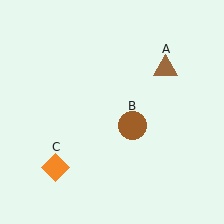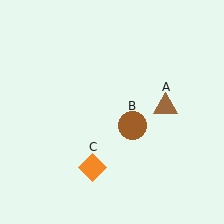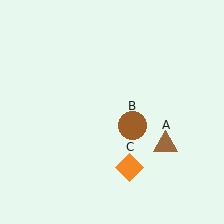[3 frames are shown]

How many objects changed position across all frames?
2 objects changed position: brown triangle (object A), orange diamond (object C).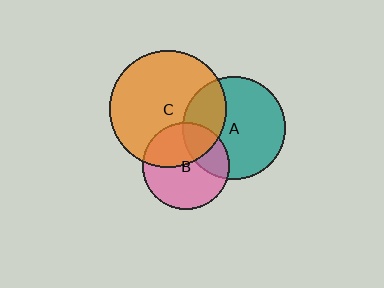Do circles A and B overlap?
Yes.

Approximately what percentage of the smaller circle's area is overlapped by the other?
Approximately 30%.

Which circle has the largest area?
Circle C (orange).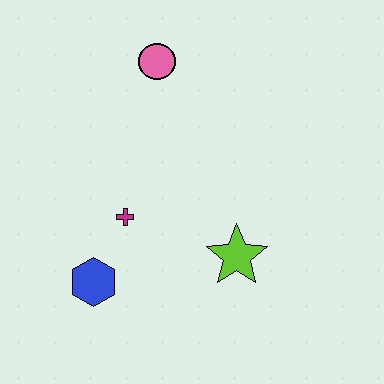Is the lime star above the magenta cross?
No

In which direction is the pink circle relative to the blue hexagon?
The pink circle is above the blue hexagon.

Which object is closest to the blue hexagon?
The magenta cross is closest to the blue hexagon.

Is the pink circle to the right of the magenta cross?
Yes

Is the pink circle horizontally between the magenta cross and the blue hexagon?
No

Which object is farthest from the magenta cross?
The pink circle is farthest from the magenta cross.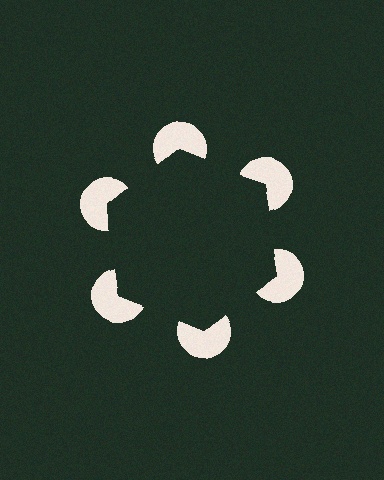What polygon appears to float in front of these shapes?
An illusory hexagon — its edges are inferred from the aligned wedge cuts in the pac-man discs, not physically drawn.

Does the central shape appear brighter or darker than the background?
It typically appears slightly darker than the background, even though no actual brightness change is drawn.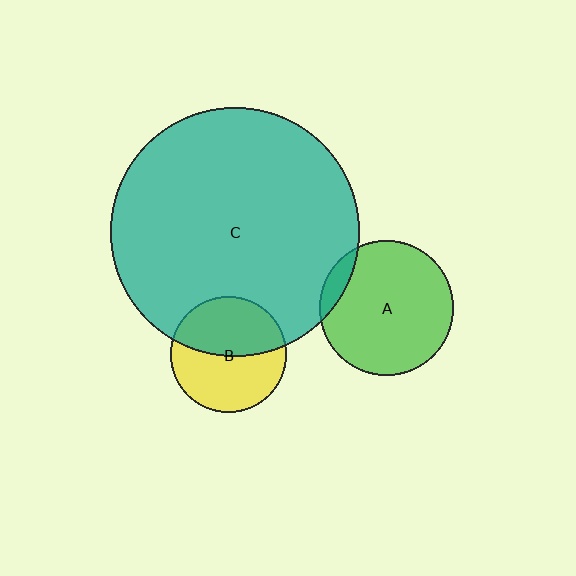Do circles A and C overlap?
Yes.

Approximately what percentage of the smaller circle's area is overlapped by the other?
Approximately 10%.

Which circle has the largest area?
Circle C (teal).